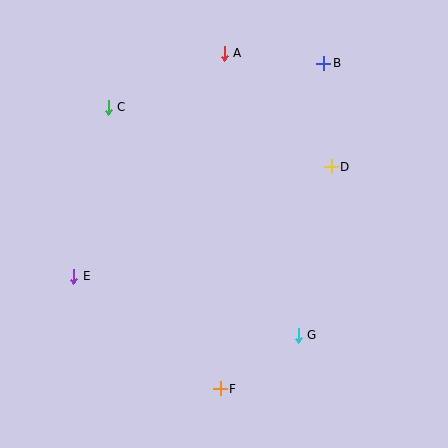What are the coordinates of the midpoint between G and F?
The midpoint between G and F is at (259, 362).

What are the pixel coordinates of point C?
Point C is at (108, 107).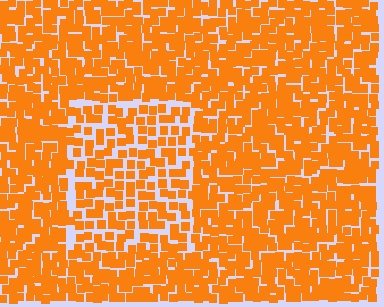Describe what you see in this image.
The image contains small orange elements arranged at two different densities. A rectangle-shaped region is visible where the elements are less densely packed than the surrounding area.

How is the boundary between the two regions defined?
The boundary is defined by a change in element density (approximately 1.6x ratio). All elements are the same color, size, and shape.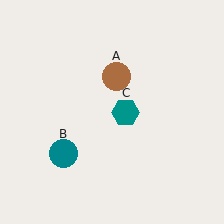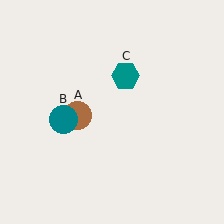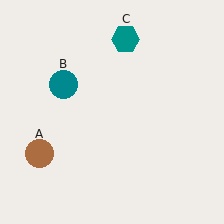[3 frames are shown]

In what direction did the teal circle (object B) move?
The teal circle (object B) moved up.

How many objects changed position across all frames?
3 objects changed position: brown circle (object A), teal circle (object B), teal hexagon (object C).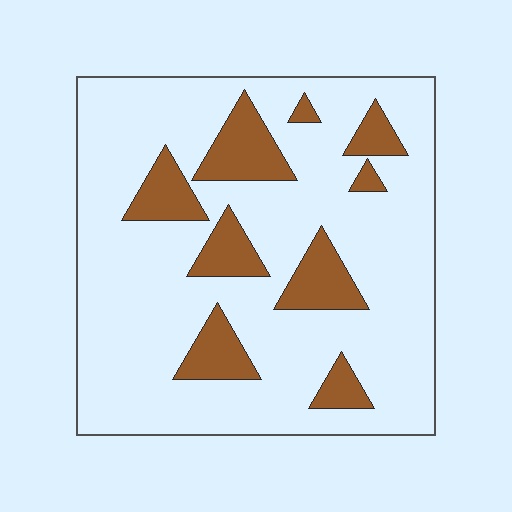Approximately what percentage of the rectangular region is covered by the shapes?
Approximately 20%.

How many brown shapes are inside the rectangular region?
9.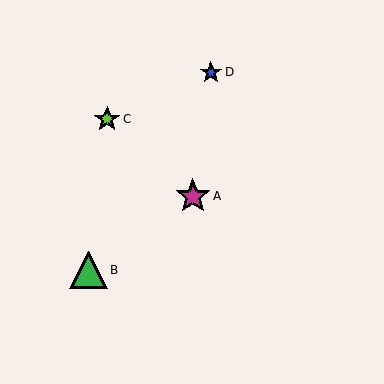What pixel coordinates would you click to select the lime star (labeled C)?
Click at (107, 119) to select the lime star C.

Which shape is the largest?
The green triangle (labeled B) is the largest.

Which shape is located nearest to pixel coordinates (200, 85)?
The blue star (labeled D) at (211, 72) is nearest to that location.